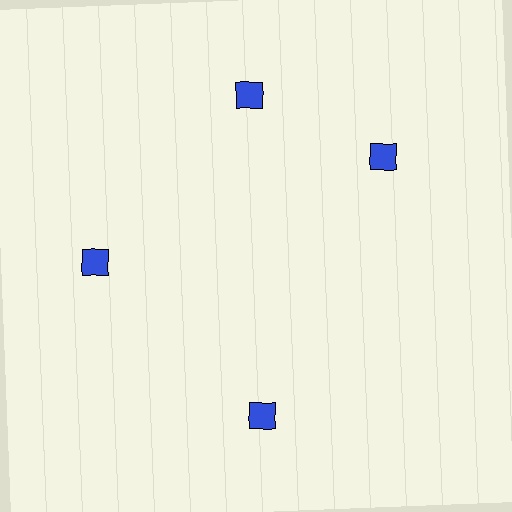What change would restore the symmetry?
The symmetry would be restored by rotating it back into even spacing with its neighbors so that all 4 squares sit at equal angles and equal distance from the center.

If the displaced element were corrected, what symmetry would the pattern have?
It would have 4-fold rotational symmetry — the pattern would map onto itself every 90 degrees.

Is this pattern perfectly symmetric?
No. The 4 blue squares are arranged in a ring, but one element near the 3 o'clock position is rotated out of alignment along the ring, breaking the 4-fold rotational symmetry.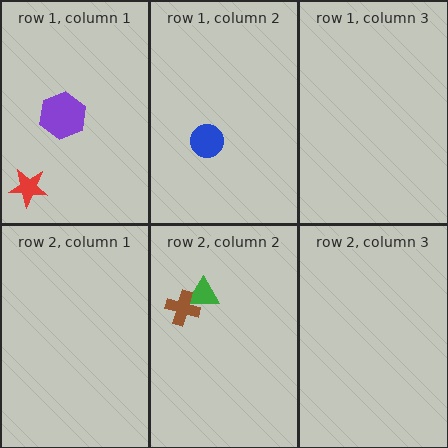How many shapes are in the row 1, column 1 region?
2.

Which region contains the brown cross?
The row 2, column 2 region.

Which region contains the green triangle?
The row 2, column 2 region.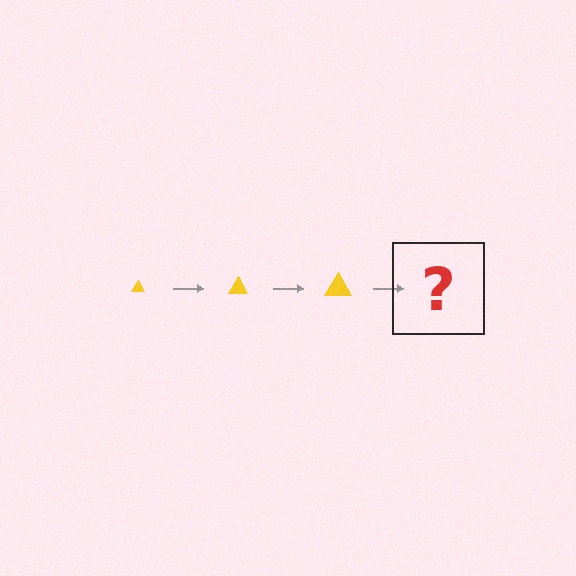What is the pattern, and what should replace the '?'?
The pattern is that the triangle gets progressively larger each step. The '?' should be a yellow triangle, larger than the previous one.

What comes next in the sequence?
The next element should be a yellow triangle, larger than the previous one.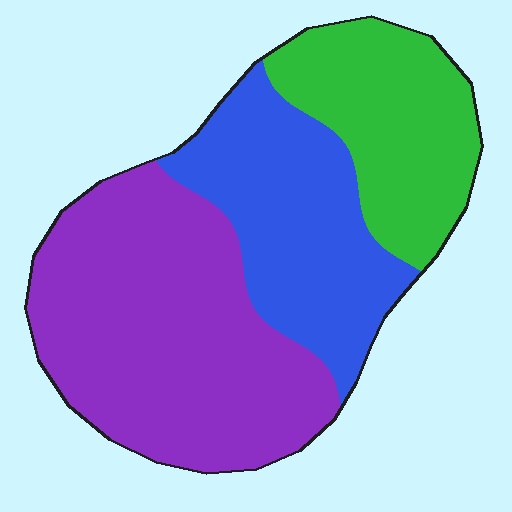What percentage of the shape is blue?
Blue covers around 30% of the shape.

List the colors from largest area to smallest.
From largest to smallest: purple, blue, green.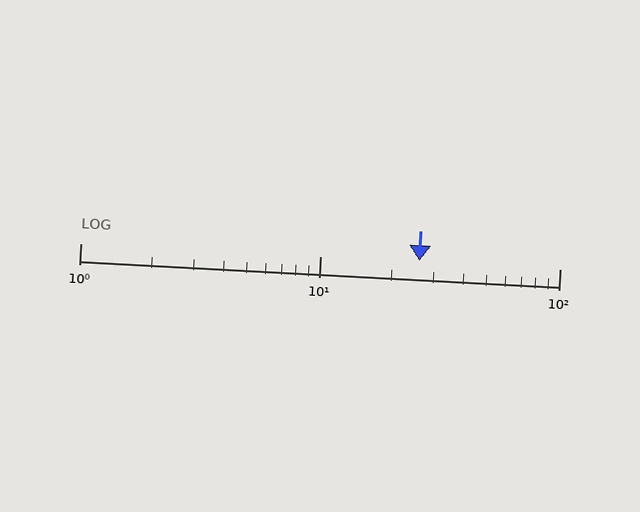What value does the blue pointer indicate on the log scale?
The pointer indicates approximately 26.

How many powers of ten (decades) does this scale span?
The scale spans 2 decades, from 1 to 100.